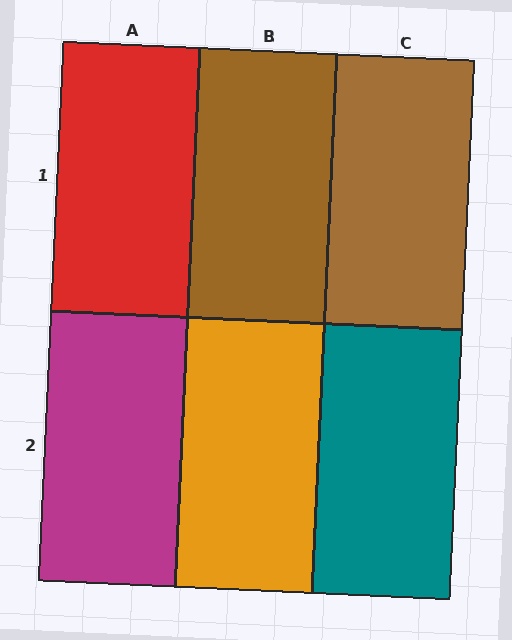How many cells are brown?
2 cells are brown.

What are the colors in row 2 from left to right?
Magenta, orange, teal.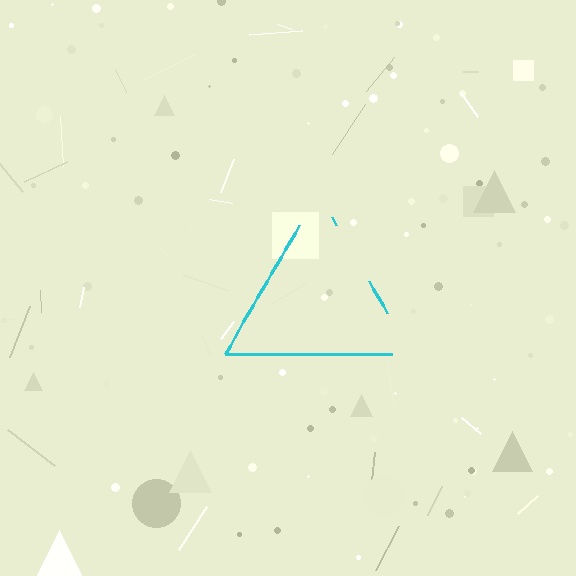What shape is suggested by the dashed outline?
The dashed outline suggests a triangle.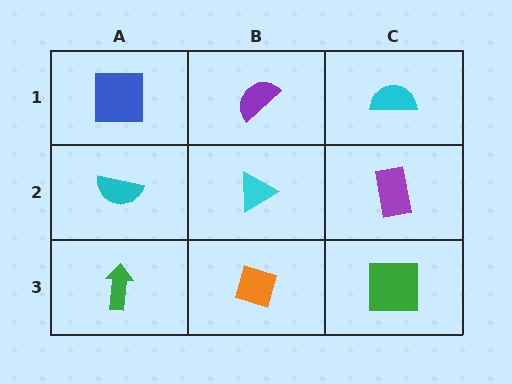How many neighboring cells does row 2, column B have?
4.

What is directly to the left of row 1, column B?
A blue square.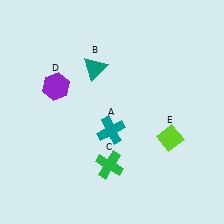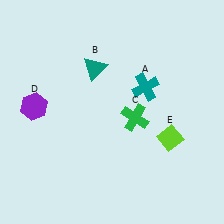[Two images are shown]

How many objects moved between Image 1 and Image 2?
3 objects moved between the two images.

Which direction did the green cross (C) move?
The green cross (C) moved up.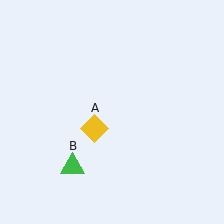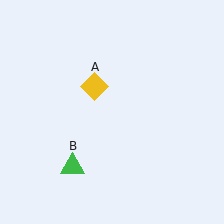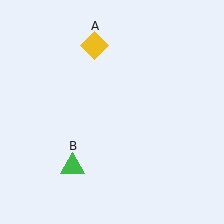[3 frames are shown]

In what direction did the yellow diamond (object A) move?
The yellow diamond (object A) moved up.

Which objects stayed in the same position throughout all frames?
Green triangle (object B) remained stationary.